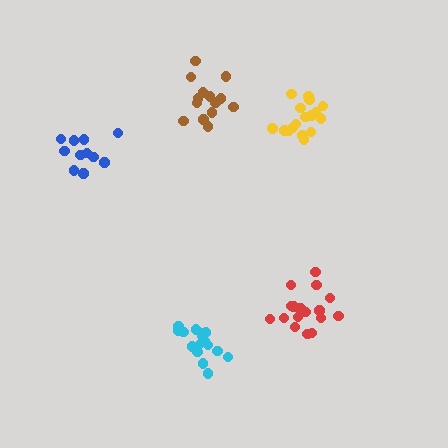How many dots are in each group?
Group 1: 17 dots, Group 2: 17 dots, Group 3: 17 dots, Group 4: 14 dots, Group 5: 11 dots (76 total).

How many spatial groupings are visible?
There are 5 spatial groupings.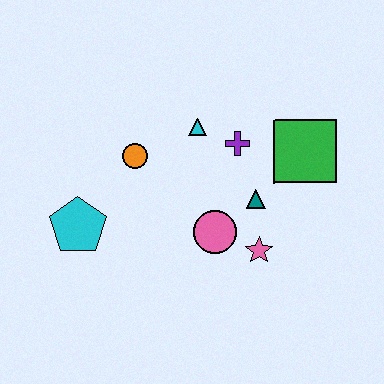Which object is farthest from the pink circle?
The cyan pentagon is farthest from the pink circle.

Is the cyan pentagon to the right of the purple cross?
No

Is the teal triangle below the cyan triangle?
Yes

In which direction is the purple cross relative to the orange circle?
The purple cross is to the right of the orange circle.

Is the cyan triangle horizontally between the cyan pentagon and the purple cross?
Yes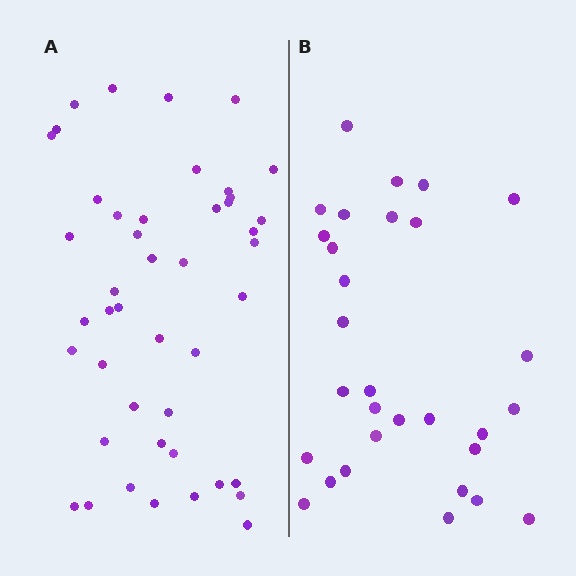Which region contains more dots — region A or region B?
Region A (the left region) has more dots.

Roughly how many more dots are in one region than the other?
Region A has approximately 15 more dots than region B.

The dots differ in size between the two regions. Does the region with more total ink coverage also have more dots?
No. Region B has more total ink coverage because its dots are larger, but region A actually contains more individual dots. Total area can be misleading — the number of items is what matters here.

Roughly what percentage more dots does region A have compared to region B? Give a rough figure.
About 50% more.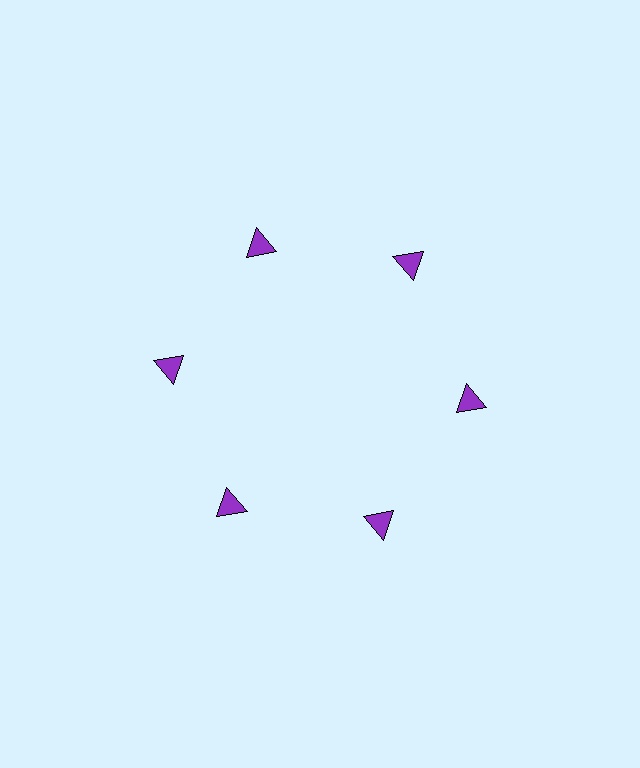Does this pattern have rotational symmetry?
Yes, this pattern has 6-fold rotational symmetry. It looks the same after rotating 60 degrees around the center.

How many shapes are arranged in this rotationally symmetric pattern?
There are 6 shapes, arranged in 6 groups of 1.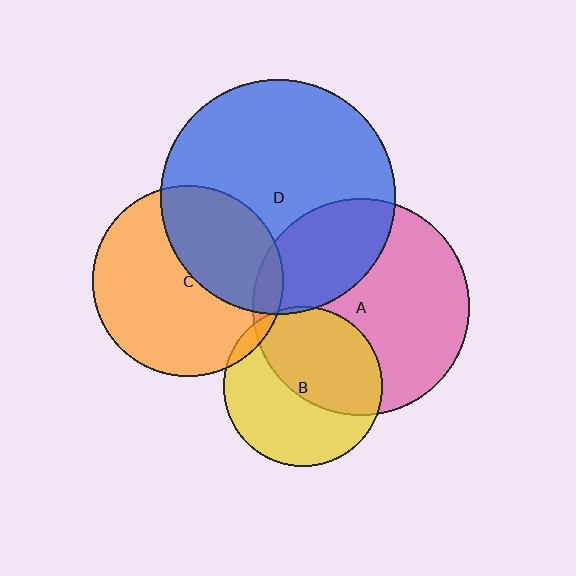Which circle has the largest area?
Circle D (blue).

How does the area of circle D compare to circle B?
Approximately 2.2 times.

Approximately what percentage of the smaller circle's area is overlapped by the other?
Approximately 40%.